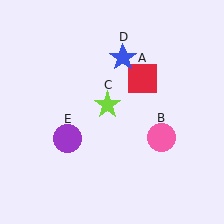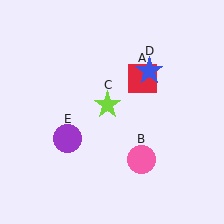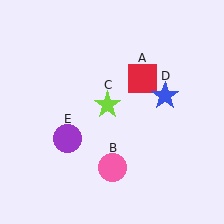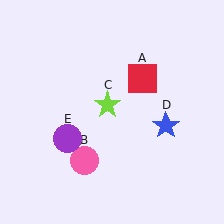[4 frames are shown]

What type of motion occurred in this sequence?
The pink circle (object B), blue star (object D) rotated clockwise around the center of the scene.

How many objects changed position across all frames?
2 objects changed position: pink circle (object B), blue star (object D).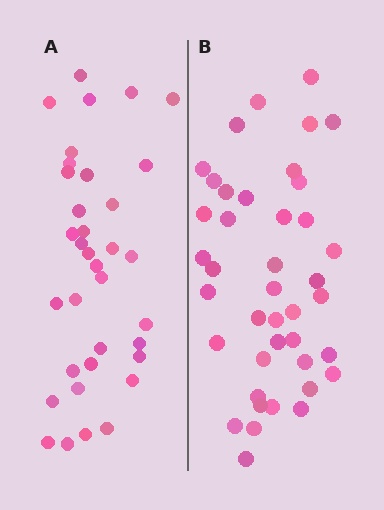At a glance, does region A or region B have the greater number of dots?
Region B (the right region) has more dots.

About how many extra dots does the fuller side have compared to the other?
Region B has about 6 more dots than region A.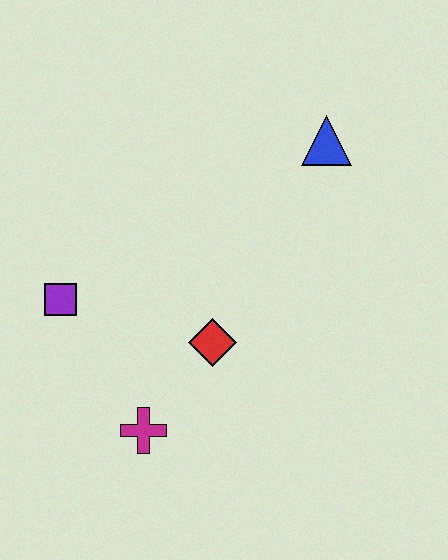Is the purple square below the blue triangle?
Yes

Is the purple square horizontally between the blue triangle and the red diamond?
No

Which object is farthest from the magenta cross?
The blue triangle is farthest from the magenta cross.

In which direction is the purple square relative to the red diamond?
The purple square is to the left of the red diamond.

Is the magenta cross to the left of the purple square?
No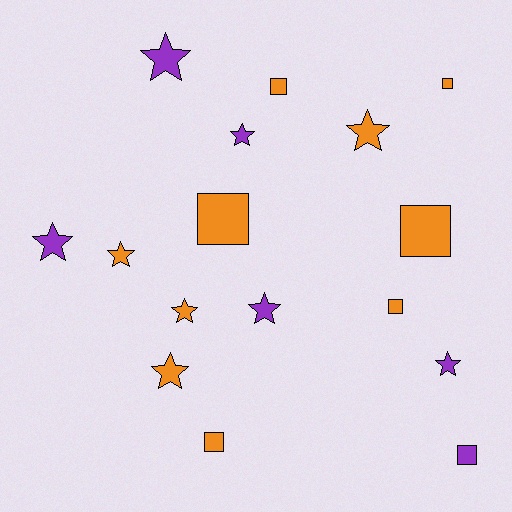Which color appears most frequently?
Orange, with 10 objects.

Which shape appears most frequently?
Star, with 9 objects.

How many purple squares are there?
There is 1 purple square.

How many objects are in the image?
There are 16 objects.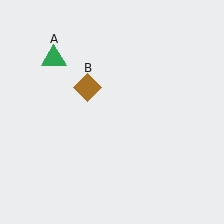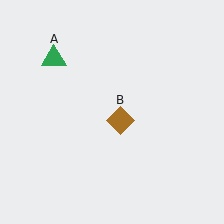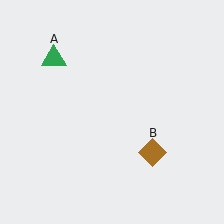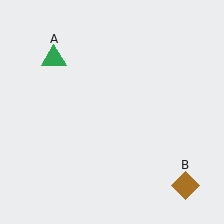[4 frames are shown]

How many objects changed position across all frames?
1 object changed position: brown diamond (object B).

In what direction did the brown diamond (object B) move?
The brown diamond (object B) moved down and to the right.